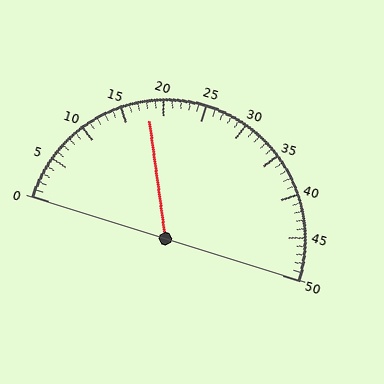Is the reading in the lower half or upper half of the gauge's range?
The reading is in the lower half of the range (0 to 50).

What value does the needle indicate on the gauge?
The needle indicates approximately 18.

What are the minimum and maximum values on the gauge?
The gauge ranges from 0 to 50.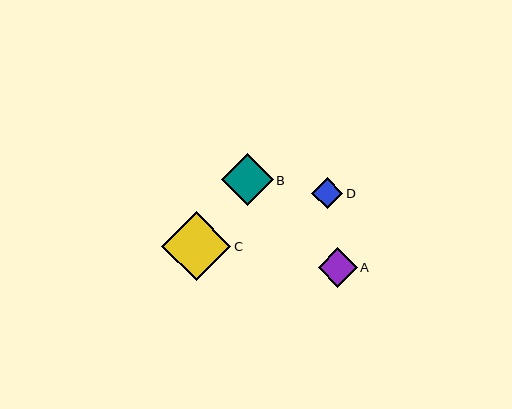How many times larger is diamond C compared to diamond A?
Diamond C is approximately 1.8 times the size of diamond A.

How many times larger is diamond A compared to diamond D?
Diamond A is approximately 1.3 times the size of diamond D.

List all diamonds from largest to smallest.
From largest to smallest: C, B, A, D.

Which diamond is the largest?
Diamond C is the largest with a size of approximately 69 pixels.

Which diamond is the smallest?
Diamond D is the smallest with a size of approximately 31 pixels.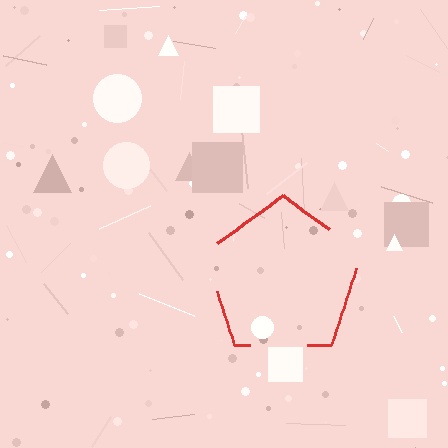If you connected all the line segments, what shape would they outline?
They would outline a pentagon.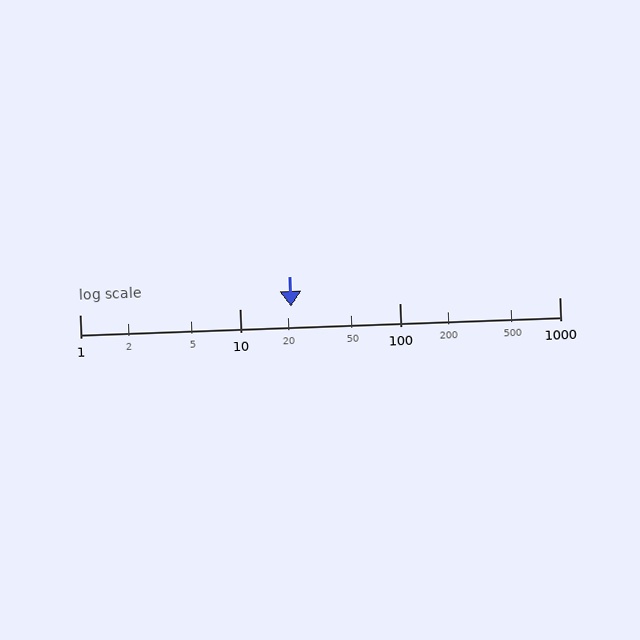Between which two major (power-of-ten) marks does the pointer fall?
The pointer is between 10 and 100.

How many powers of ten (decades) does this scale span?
The scale spans 3 decades, from 1 to 1000.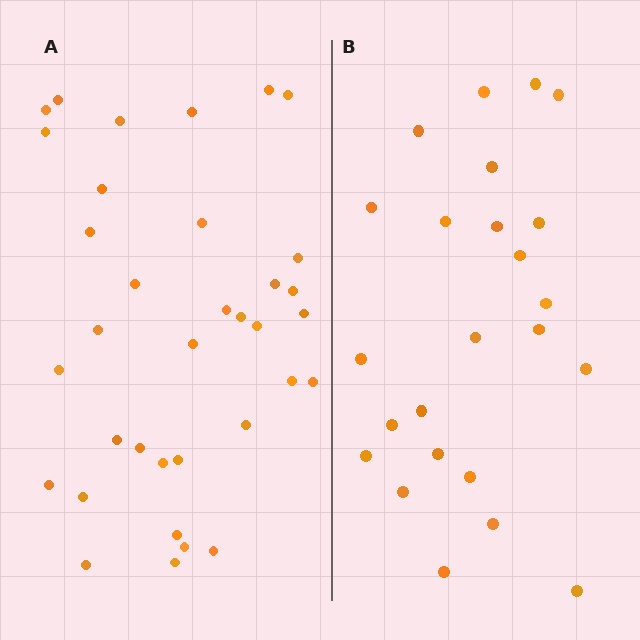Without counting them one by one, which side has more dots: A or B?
Region A (the left region) has more dots.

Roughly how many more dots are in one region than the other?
Region A has roughly 12 or so more dots than region B.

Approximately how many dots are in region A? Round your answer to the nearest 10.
About 40 dots. (The exact count is 35, which rounds to 40.)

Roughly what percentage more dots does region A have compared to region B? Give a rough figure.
About 45% more.